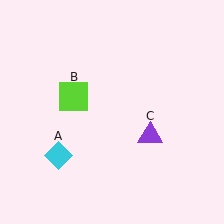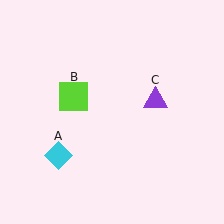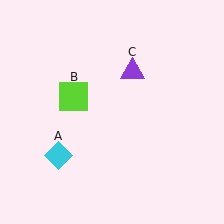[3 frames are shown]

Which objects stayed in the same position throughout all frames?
Cyan diamond (object A) and lime square (object B) remained stationary.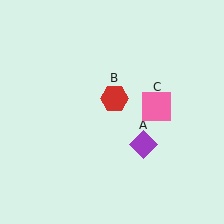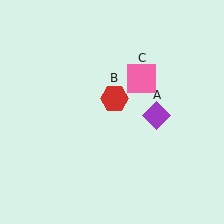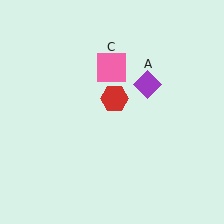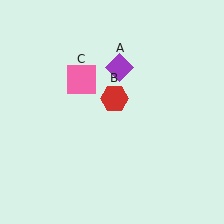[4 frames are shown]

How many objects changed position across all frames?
2 objects changed position: purple diamond (object A), pink square (object C).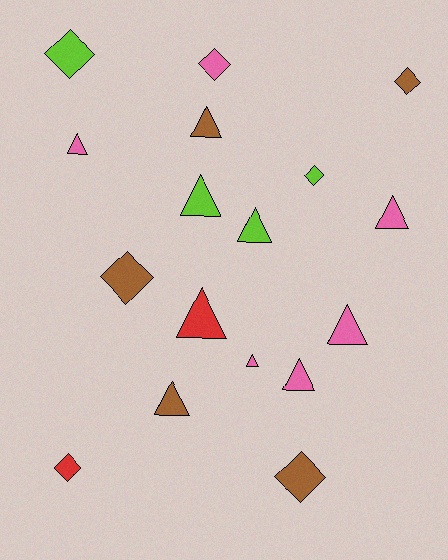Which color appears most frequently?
Pink, with 6 objects.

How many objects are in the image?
There are 17 objects.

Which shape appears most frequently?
Triangle, with 10 objects.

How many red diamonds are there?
There is 1 red diamond.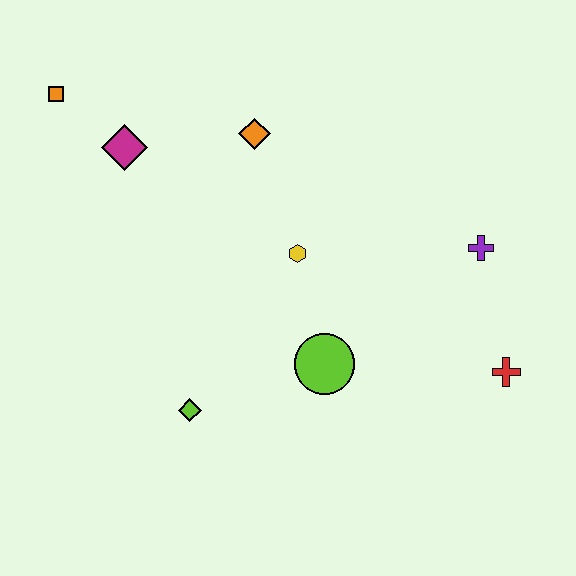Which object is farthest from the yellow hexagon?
The orange square is farthest from the yellow hexagon.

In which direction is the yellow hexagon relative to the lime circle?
The yellow hexagon is above the lime circle.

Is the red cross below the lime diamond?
No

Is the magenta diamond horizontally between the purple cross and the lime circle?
No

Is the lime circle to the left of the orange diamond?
No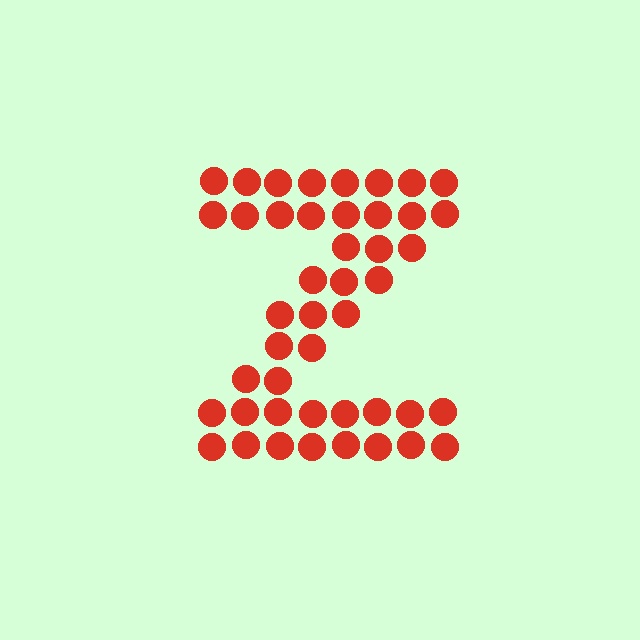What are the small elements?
The small elements are circles.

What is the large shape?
The large shape is the letter Z.